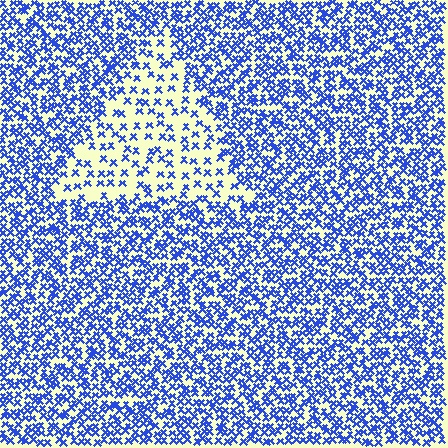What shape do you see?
I see a triangle.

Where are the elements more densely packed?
The elements are more densely packed outside the triangle boundary.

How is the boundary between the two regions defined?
The boundary is defined by a change in element density (approximately 2.4x ratio). All elements are the same color, size, and shape.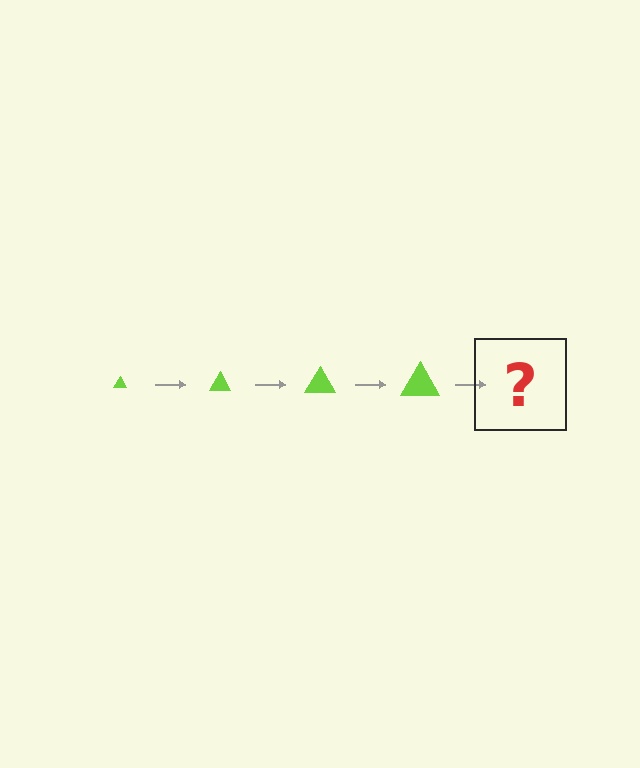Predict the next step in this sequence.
The next step is a lime triangle, larger than the previous one.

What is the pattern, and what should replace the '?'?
The pattern is that the triangle gets progressively larger each step. The '?' should be a lime triangle, larger than the previous one.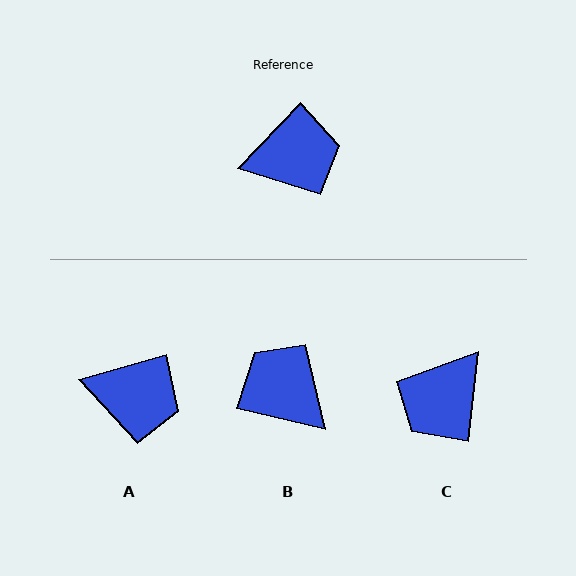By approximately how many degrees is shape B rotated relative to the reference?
Approximately 121 degrees counter-clockwise.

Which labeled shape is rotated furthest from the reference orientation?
C, about 142 degrees away.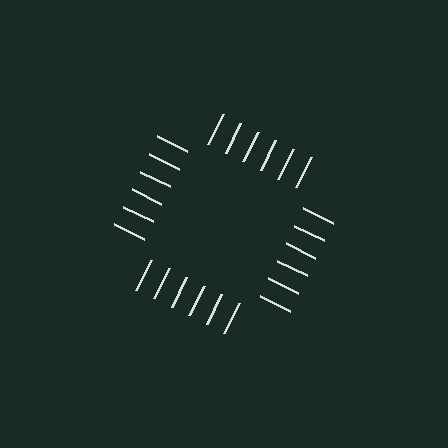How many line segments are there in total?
24 — 6 along each of the 4 edges.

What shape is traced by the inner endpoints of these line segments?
An illusory square — the line segments terminate on its edges but no continuous stroke is drawn.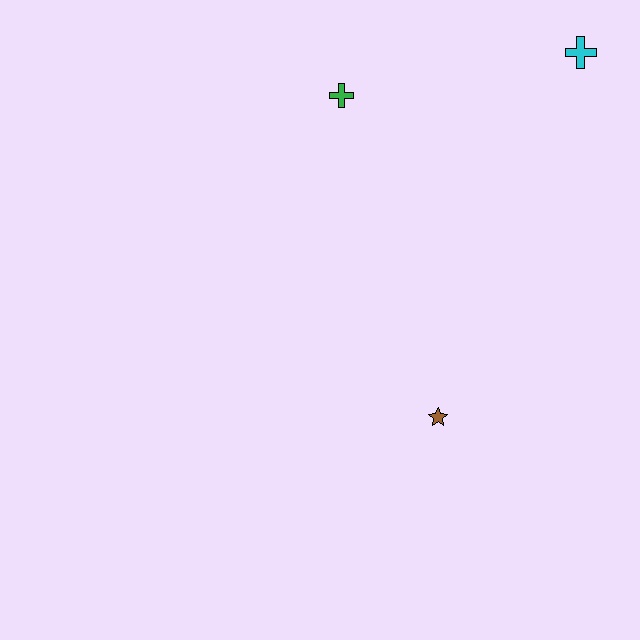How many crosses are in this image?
There are 2 crosses.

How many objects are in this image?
There are 3 objects.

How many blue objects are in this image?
There are no blue objects.